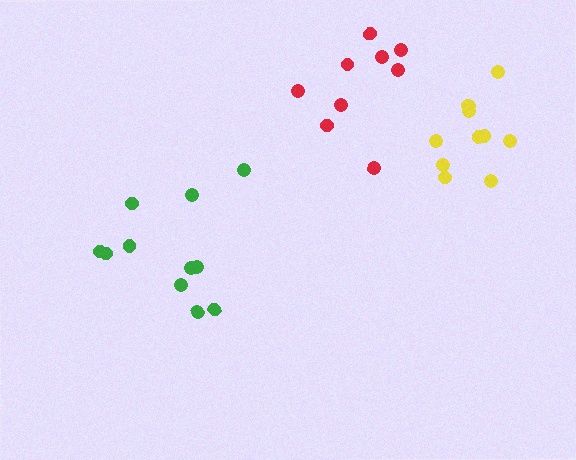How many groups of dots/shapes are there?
There are 3 groups.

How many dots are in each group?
Group 1: 9 dots, Group 2: 11 dots, Group 3: 11 dots (31 total).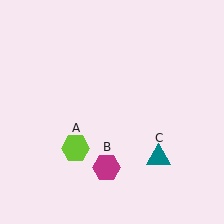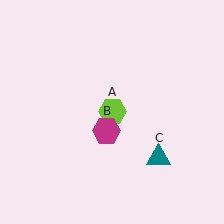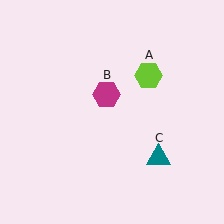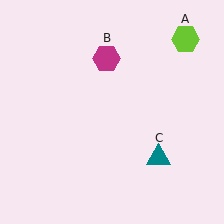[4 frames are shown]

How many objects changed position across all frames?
2 objects changed position: lime hexagon (object A), magenta hexagon (object B).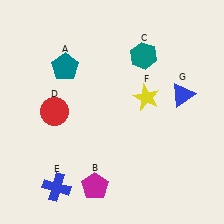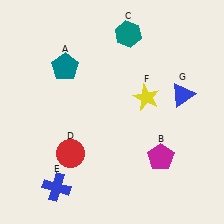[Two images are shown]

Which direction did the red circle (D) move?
The red circle (D) moved down.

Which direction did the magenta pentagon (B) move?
The magenta pentagon (B) moved right.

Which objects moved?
The objects that moved are: the magenta pentagon (B), the teal hexagon (C), the red circle (D).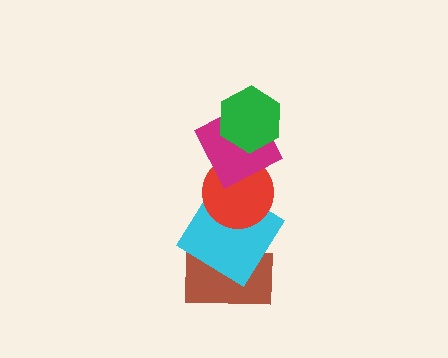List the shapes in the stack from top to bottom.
From top to bottom: the green hexagon, the magenta square, the red circle, the cyan diamond, the brown rectangle.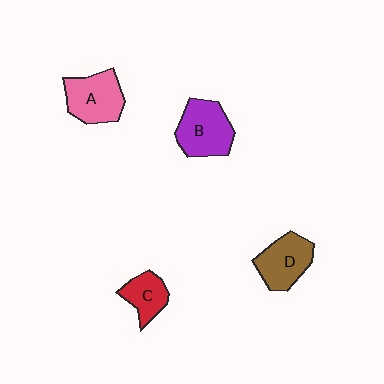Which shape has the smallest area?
Shape C (red).